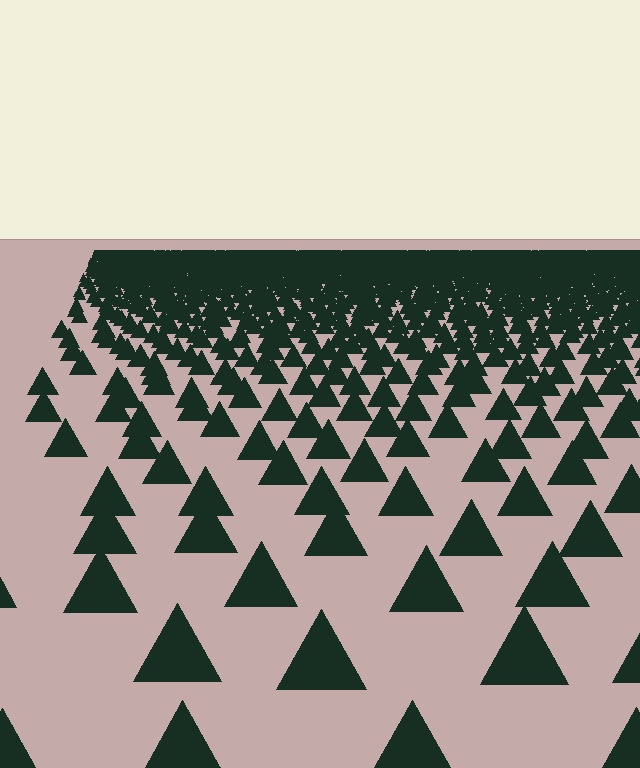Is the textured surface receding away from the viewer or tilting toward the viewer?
The surface is receding away from the viewer. Texture elements get smaller and denser toward the top.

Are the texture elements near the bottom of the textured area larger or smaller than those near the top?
Larger. Near the bottom, elements are closer to the viewer and appear at a bigger on-screen size.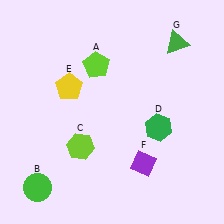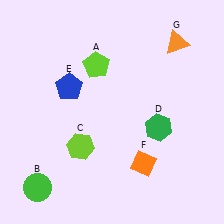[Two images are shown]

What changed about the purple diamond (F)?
In Image 1, F is purple. In Image 2, it changed to orange.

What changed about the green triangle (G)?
In Image 1, G is green. In Image 2, it changed to orange.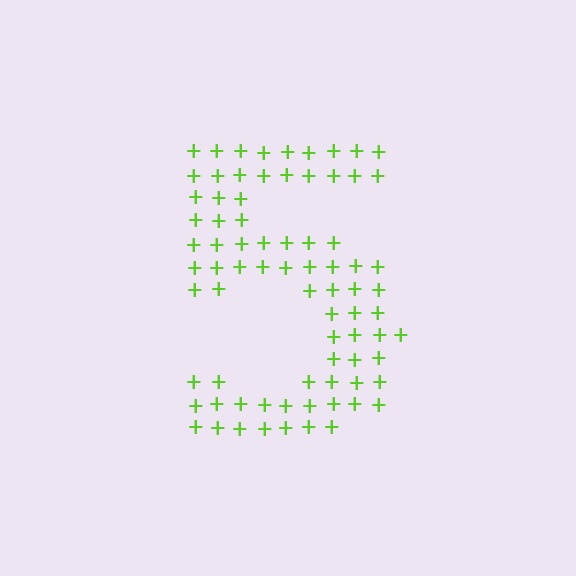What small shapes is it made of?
It is made of small plus signs.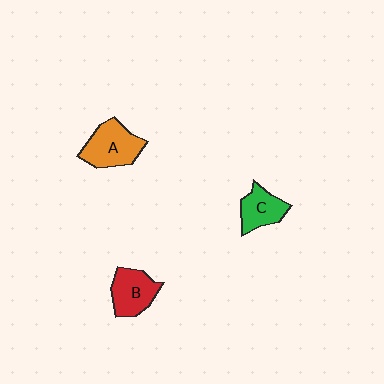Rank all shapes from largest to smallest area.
From largest to smallest: A (orange), B (red), C (green).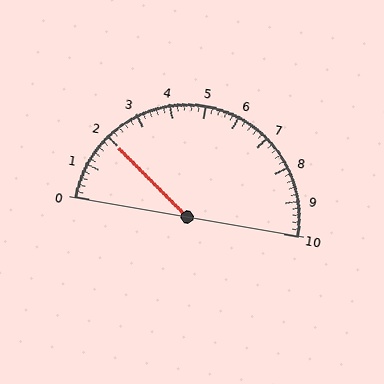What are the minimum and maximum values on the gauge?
The gauge ranges from 0 to 10.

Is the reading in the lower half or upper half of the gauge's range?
The reading is in the lower half of the range (0 to 10).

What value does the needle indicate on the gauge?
The needle indicates approximately 2.0.